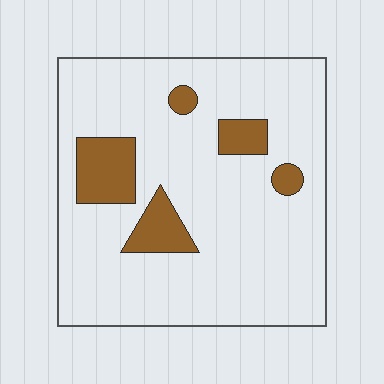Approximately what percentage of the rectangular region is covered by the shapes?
Approximately 15%.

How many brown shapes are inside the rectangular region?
5.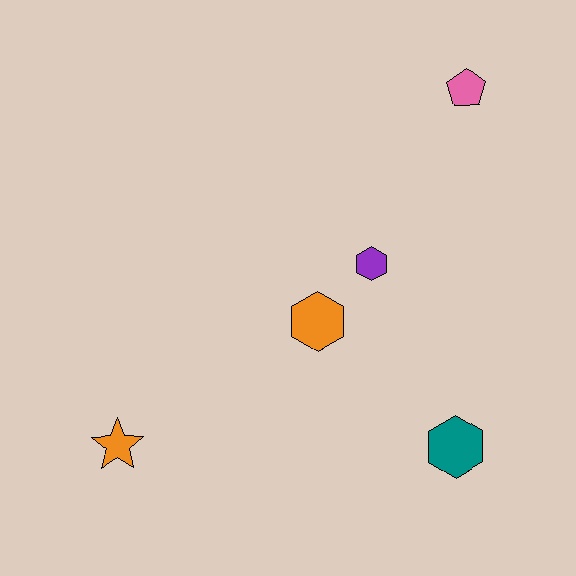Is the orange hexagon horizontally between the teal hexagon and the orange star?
Yes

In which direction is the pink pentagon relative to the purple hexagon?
The pink pentagon is above the purple hexagon.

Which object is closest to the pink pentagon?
The purple hexagon is closest to the pink pentagon.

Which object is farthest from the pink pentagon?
The orange star is farthest from the pink pentagon.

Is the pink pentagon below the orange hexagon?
No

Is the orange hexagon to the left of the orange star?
No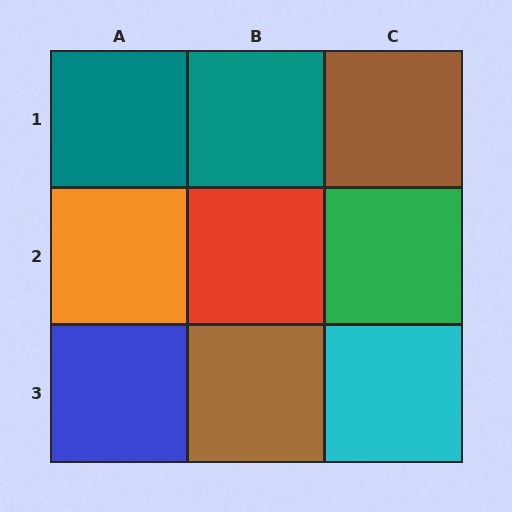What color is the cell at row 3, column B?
Brown.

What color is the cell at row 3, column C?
Cyan.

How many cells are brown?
2 cells are brown.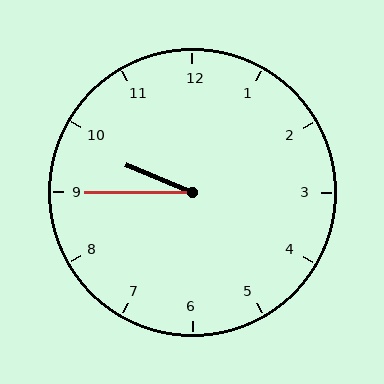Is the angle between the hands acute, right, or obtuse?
It is acute.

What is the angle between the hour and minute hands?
Approximately 22 degrees.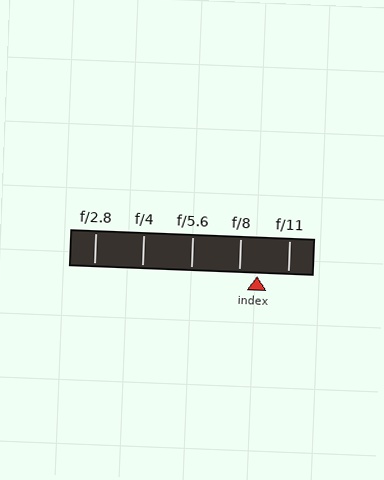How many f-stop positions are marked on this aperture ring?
There are 5 f-stop positions marked.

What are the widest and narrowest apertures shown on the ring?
The widest aperture shown is f/2.8 and the narrowest is f/11.